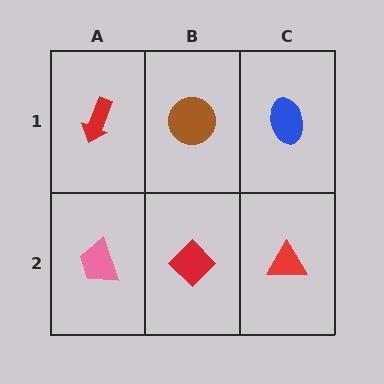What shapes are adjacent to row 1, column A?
A pink trapezoid (row 2, column A), a brown circle (row 1, column B).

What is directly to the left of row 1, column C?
A brown circle.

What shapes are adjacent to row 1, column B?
A red diamond (row 2, column B), a red arrow (row 1, column A), a blue ellipse (row 1, column C).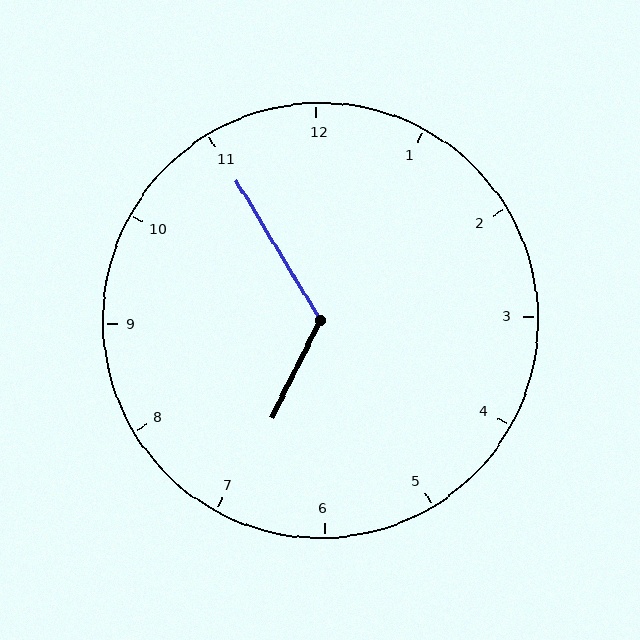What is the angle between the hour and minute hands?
Approximately 122 degrees.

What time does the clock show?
6:55.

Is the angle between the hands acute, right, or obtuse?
It is obtuse.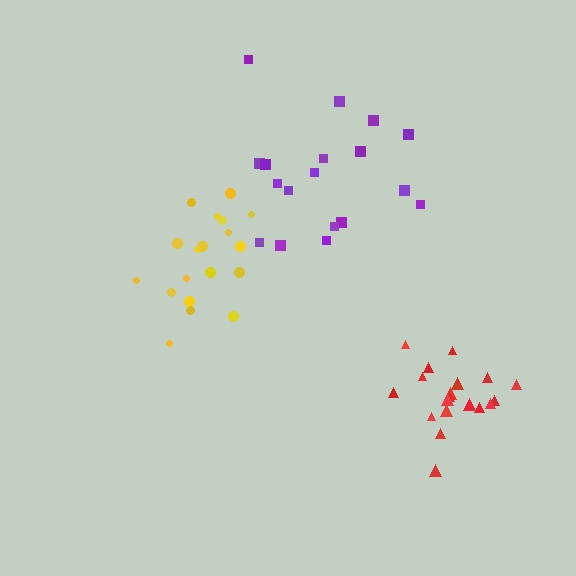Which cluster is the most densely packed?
Red.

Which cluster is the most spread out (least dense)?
Purple.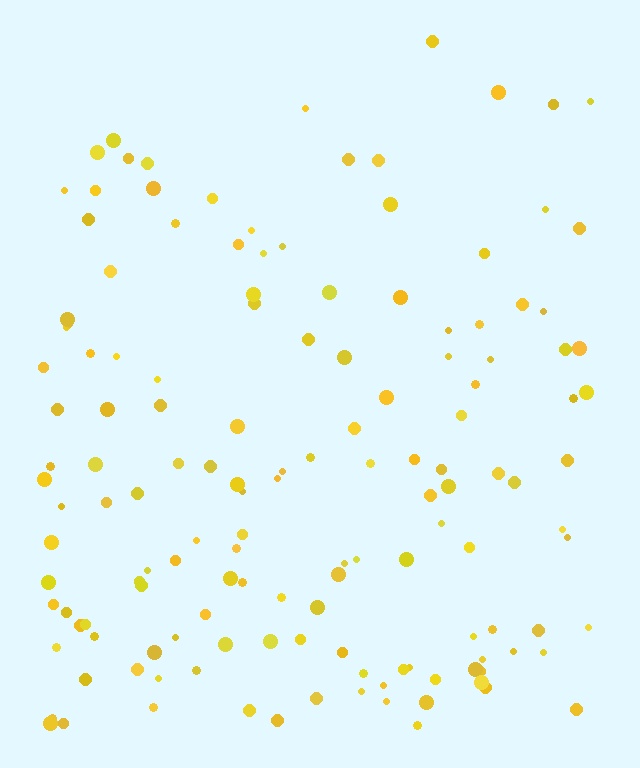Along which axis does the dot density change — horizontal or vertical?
Vertical.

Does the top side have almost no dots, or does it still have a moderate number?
Still a moderate number, just noticeably fewer than the bottom.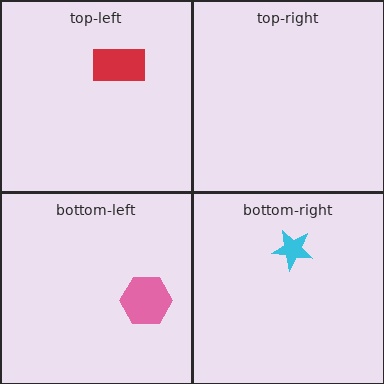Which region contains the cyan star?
The bottom-right region.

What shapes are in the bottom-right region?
The cyan star.